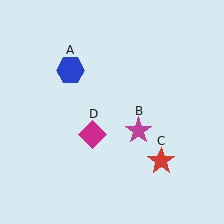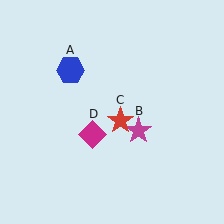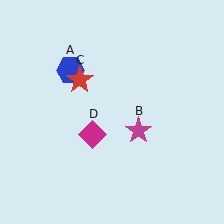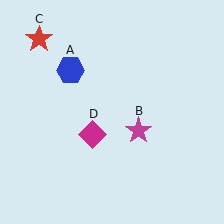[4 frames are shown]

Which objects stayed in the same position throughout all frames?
Blue hexagon (object A) and magenta star (object B) and magenta diamond (object D) remained stationary.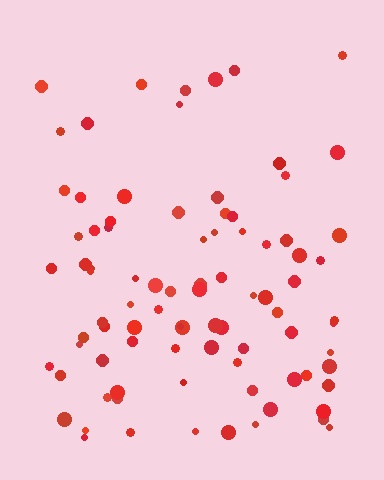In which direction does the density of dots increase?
From top to bottom, with the bottom side densest.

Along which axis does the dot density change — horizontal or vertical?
Vertical.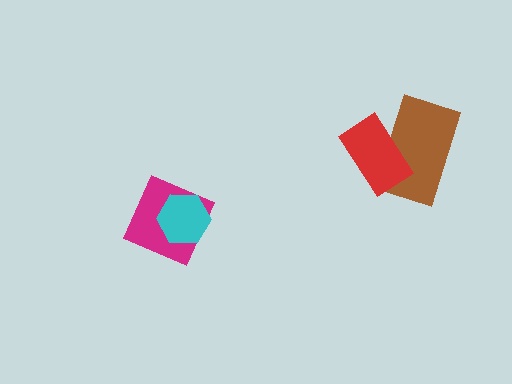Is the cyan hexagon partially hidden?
No, no other shape covers it.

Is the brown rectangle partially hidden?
Yes, it is partially covered by another shape.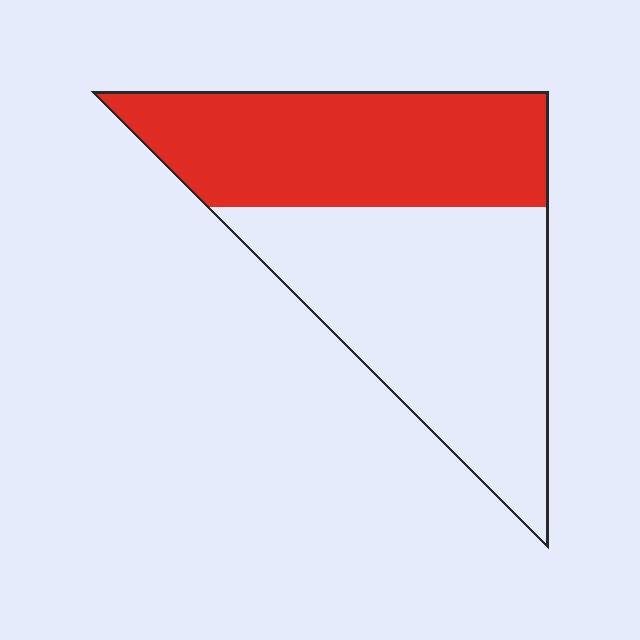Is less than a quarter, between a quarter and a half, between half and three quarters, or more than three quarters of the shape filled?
Between a quarter and a half.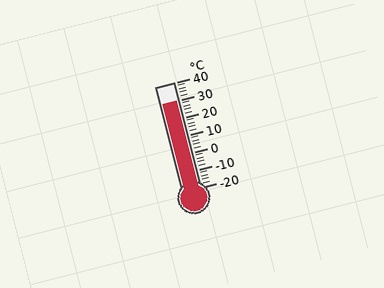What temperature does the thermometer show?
The thermometer shows approximately 30°C.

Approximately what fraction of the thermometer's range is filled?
The thermometer is filled to approximately 85% of its range.